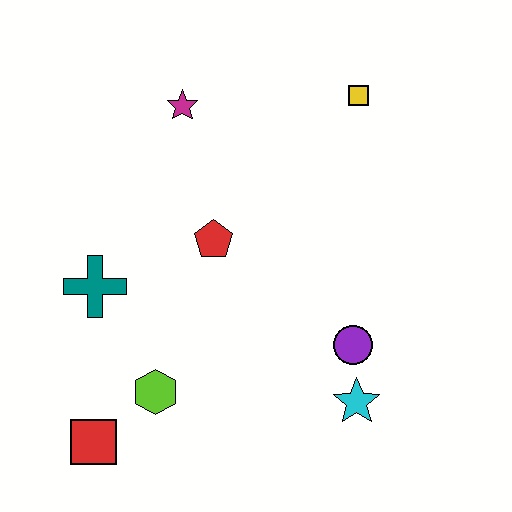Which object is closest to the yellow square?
The magenta star is closest to the yellow square.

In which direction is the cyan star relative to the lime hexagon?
The cyan star is to the right of the lime hexagon.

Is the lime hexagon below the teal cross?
Yes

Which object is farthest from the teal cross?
The yellow square is farthest from the teal cross.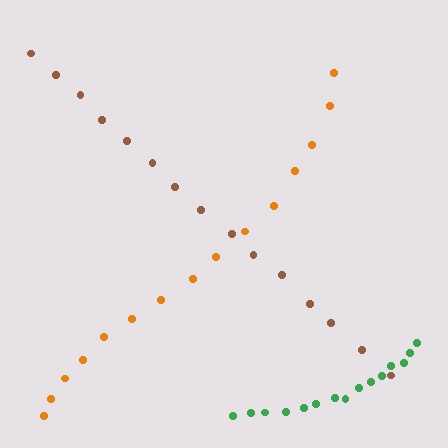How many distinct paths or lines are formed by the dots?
There are 3 distinct paths.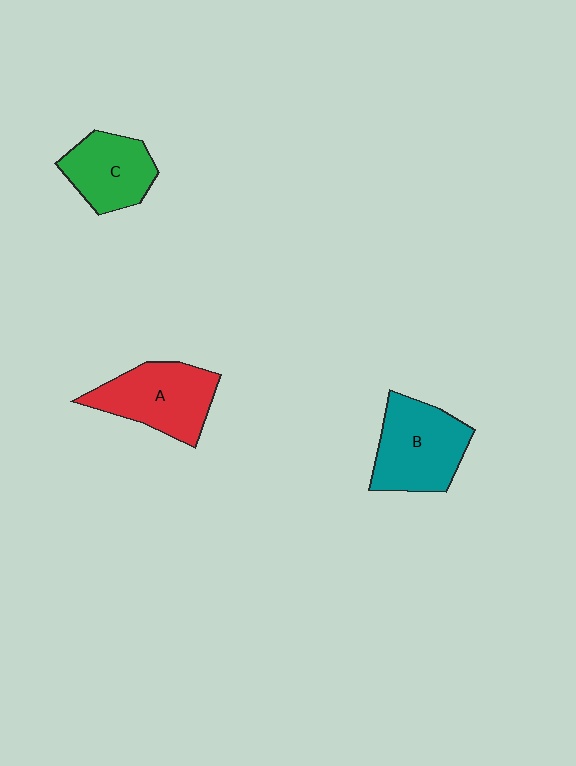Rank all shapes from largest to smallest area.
From largest to smallest: B (teal), A (red), C (green).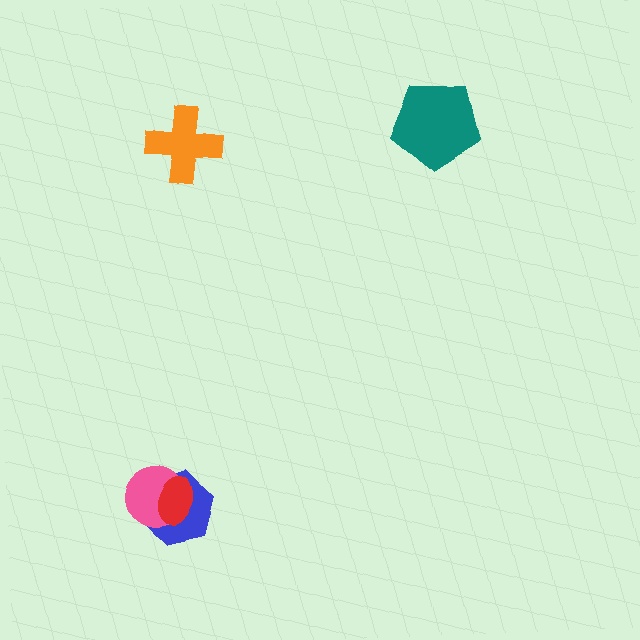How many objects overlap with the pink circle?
2 objects overlap with the pink circle.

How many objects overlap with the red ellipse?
2 objects overlap with the red ellipse.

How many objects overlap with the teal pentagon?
0 objects overlap with the teal pentagon.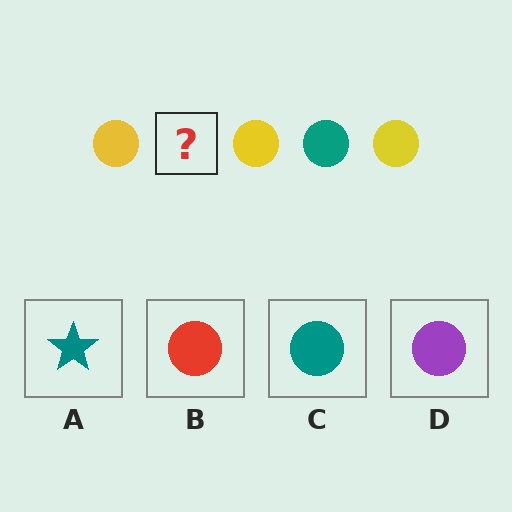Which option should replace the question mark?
Option C.